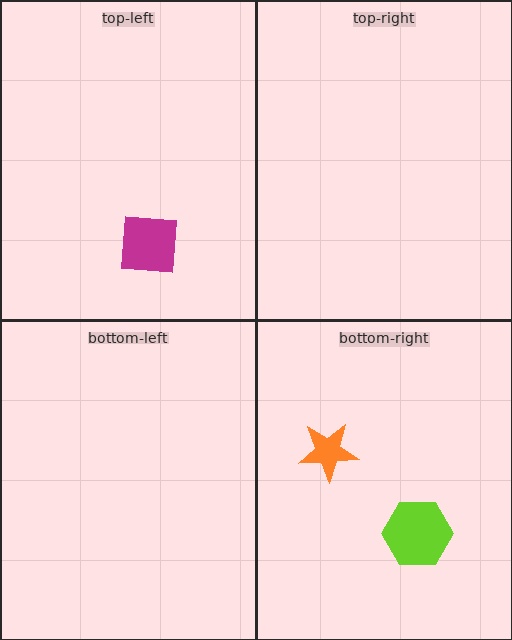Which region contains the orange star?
The bottom-right region.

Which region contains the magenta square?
The top-left region.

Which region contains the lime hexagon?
The bottom-right region.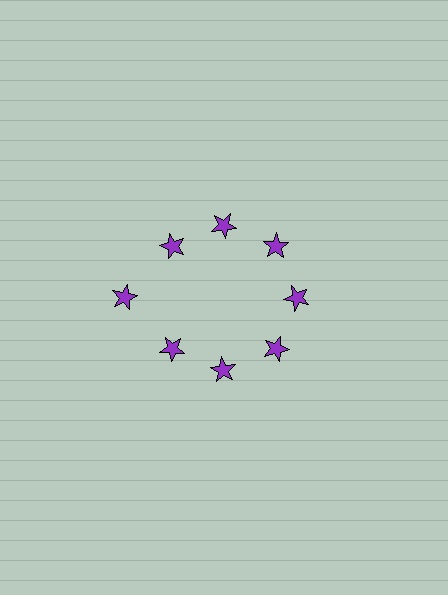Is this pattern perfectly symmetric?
No. The 8 purple stars are arranged in a ring, but one element near the 9 o'clock position is pushed outward from the center, breaking the 8-fold rotational symmetry.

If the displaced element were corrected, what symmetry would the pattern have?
It would have 8-fold rotational symmetry — the pattern would map onto itself every 45 degrees.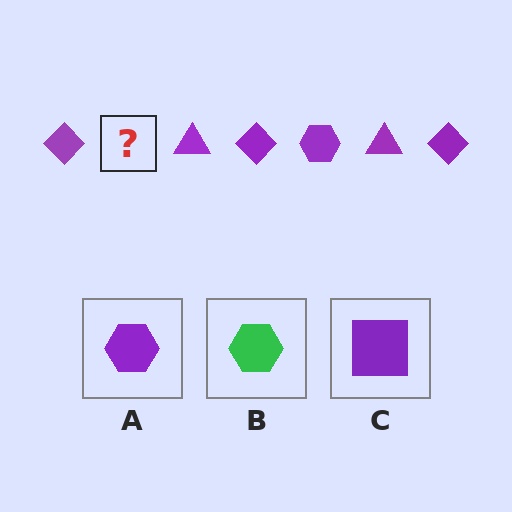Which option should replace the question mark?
Option A.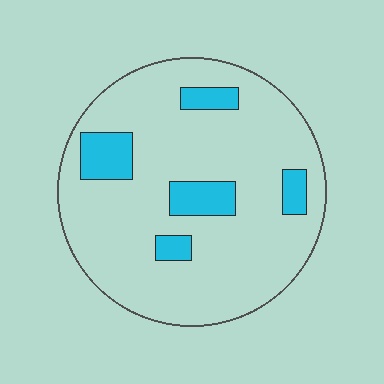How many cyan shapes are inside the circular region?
5.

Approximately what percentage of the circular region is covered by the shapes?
Approximately 15%.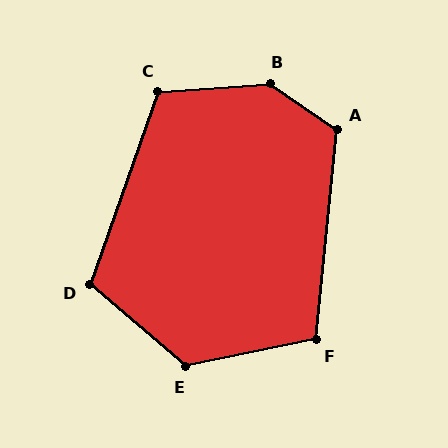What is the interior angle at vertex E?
Approximately 128 degrees (obtuse).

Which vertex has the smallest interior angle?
F, at approximately 108 degrees.